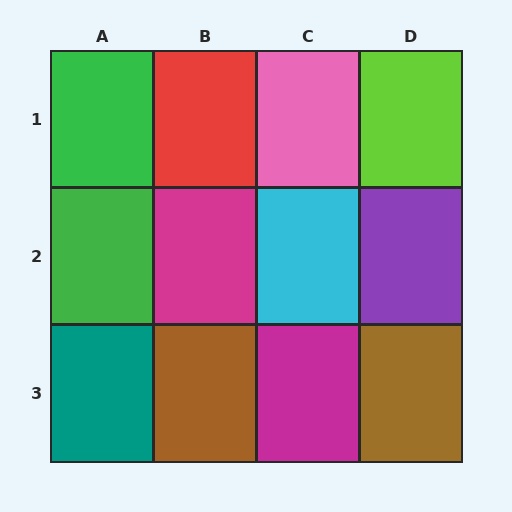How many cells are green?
2 cells are green.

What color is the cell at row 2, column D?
Purple.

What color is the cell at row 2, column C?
Cyan.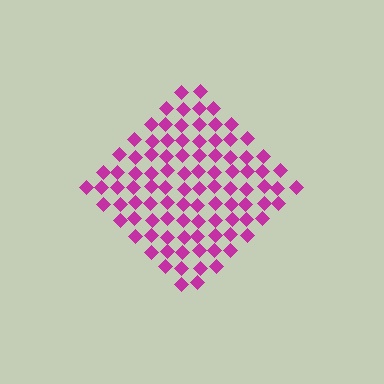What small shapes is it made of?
It is made of small diamonds.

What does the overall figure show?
The overall figure shows a diamond.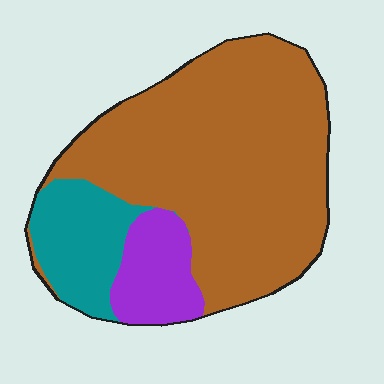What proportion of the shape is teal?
Teal covers around 15% of the shape.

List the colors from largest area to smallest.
From largest to smallest: brown, teal, purple.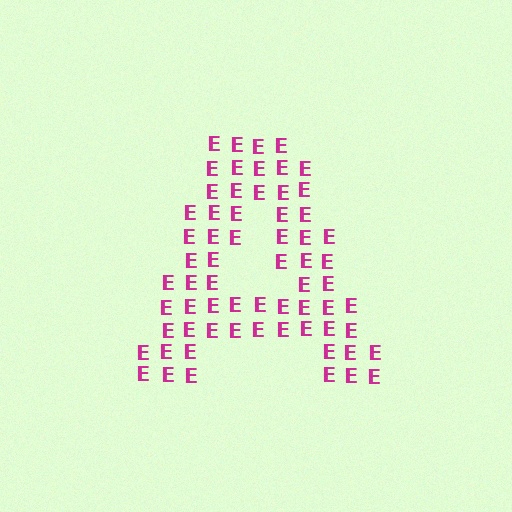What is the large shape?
The large shape is the letter A.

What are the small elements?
The small elements are letter E's.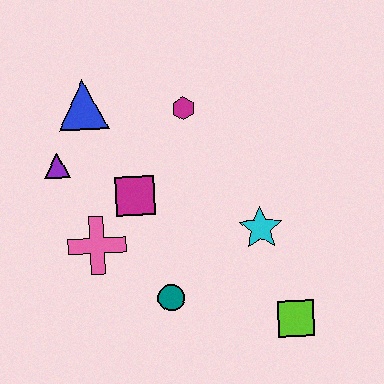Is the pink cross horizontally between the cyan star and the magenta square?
No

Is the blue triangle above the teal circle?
Yes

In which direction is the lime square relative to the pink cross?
The lime square is to the right of the pink cross.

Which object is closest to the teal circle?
The pink cross is closest to the teal circle.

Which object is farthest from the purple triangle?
The lime square is farthest from the purple triangle.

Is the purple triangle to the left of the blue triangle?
Yes